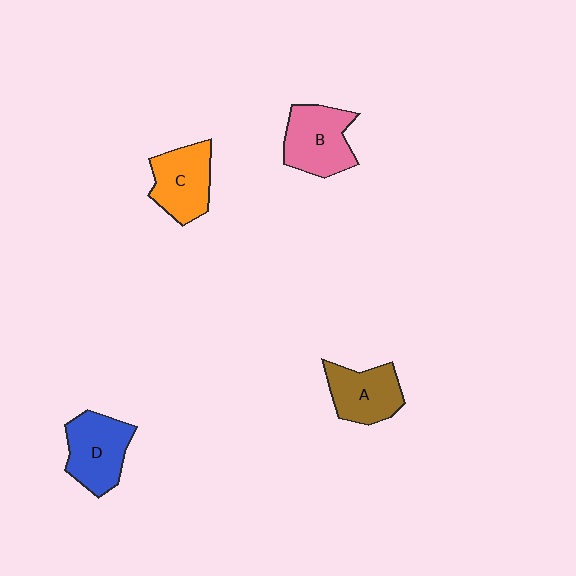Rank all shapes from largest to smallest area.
From largest to smallest: B (pink), D (blue), C (orange), A (brown).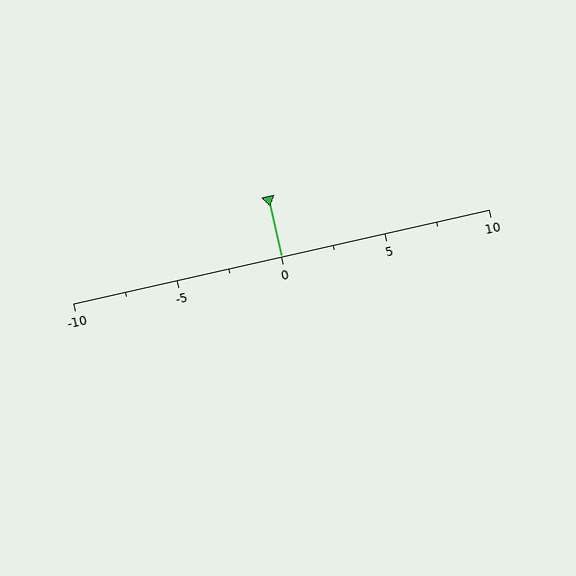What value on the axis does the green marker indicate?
The marker indicates approximately 0.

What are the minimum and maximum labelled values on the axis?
The axis runs from -10 to 10.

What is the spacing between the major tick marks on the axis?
The major ticks are spaced 5 apart.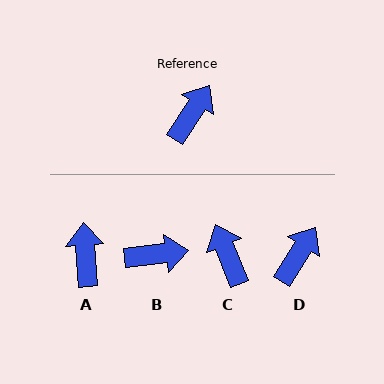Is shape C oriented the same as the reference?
No, it is off by about 55 degrees.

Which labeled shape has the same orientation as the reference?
D.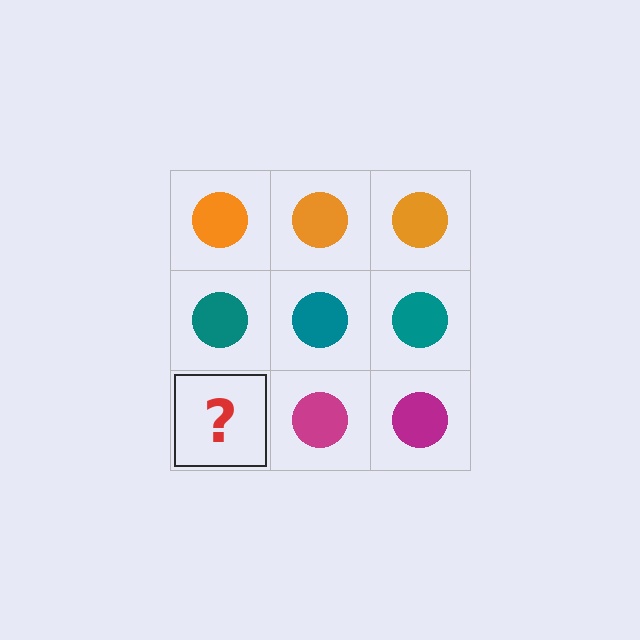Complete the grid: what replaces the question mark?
The question mark should be replaced with a magenta circle.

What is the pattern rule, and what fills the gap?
The rule is that each row has a consistent color. The gap should be filled with a magenta circle.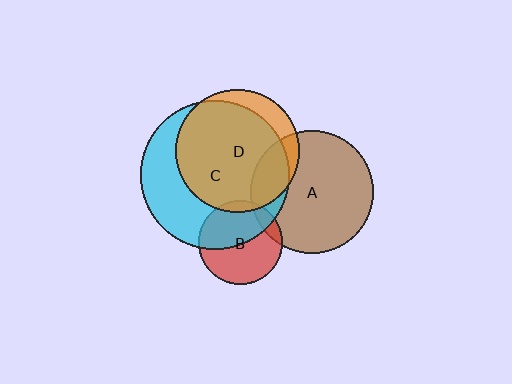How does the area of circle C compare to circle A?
Approximately 1.5 times.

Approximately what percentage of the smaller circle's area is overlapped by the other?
Approximately 20%.